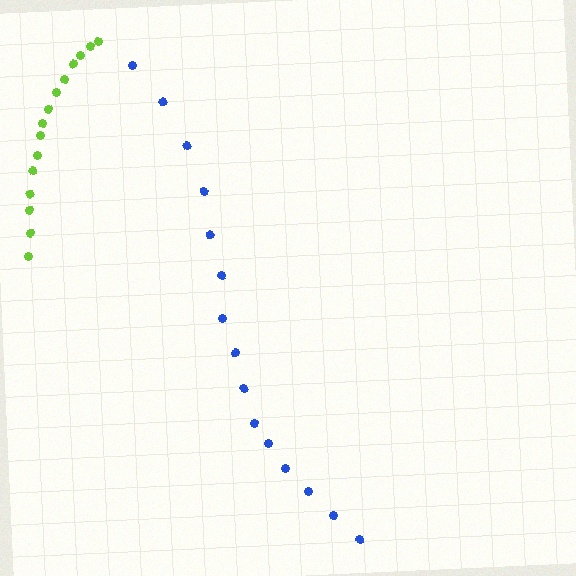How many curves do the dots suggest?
There are 2 distinct paths.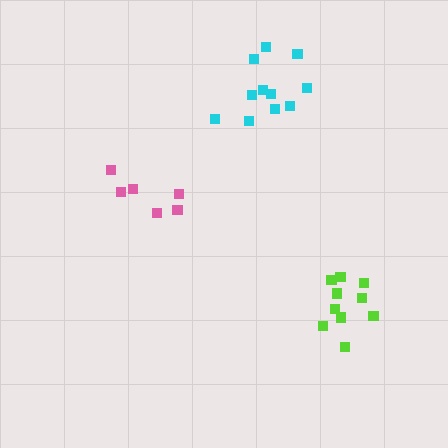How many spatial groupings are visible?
There are 3 spatial groupings.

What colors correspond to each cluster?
The clusters are colored: lime, pink, cyan.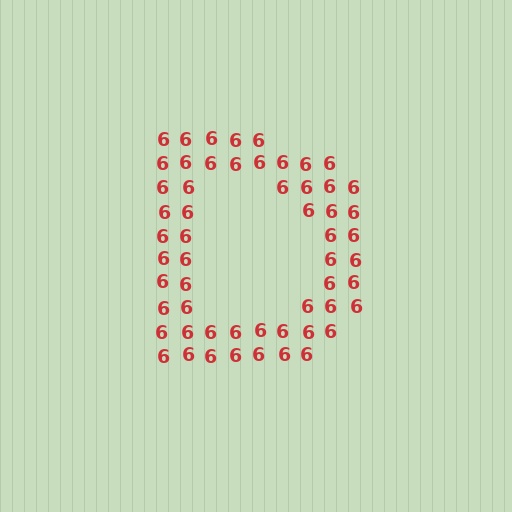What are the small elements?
The small elements are digit 6's.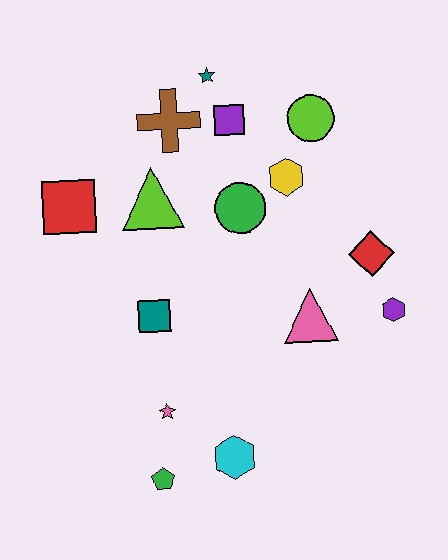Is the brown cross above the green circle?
Yes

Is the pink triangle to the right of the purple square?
Yes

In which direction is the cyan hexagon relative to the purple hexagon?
The cyan hexagon is to the left of the purple hexagon.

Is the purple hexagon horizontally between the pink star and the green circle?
No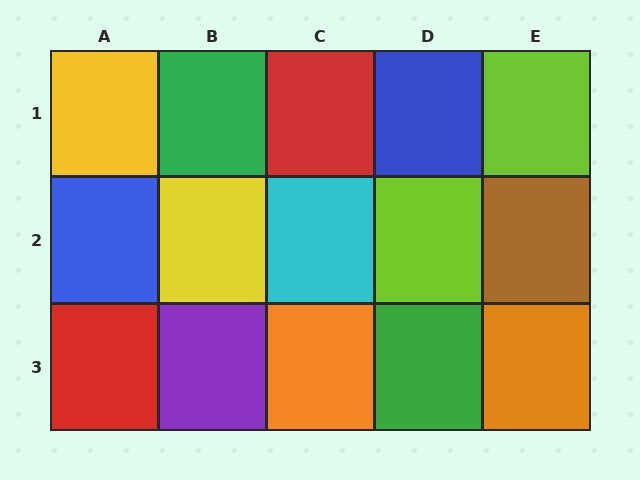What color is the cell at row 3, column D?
Green.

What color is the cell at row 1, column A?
Yellow.